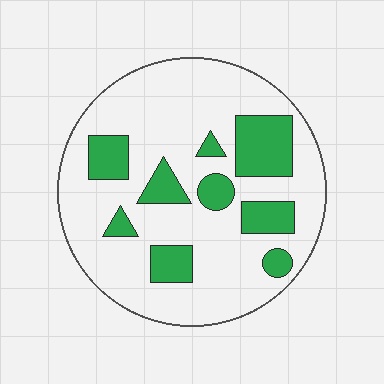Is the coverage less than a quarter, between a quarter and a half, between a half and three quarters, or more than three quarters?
Less than a quarter.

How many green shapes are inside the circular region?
9.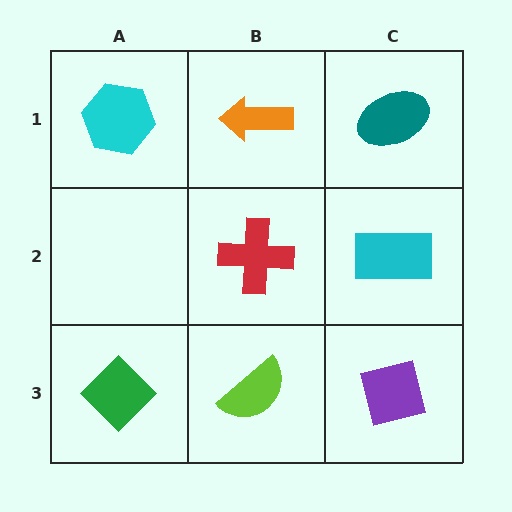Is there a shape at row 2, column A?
No, that cell is empty.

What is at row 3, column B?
A lime semicircle.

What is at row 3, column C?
A purple square.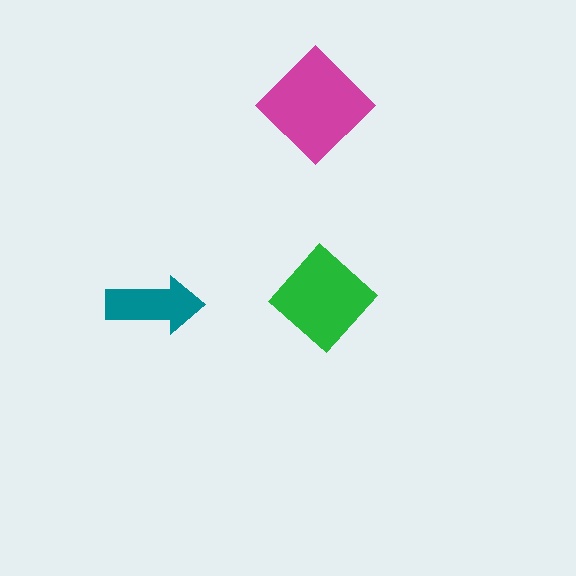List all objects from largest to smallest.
The magenta diamond, the green diamond, the teal arrow.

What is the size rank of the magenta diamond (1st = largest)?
1st.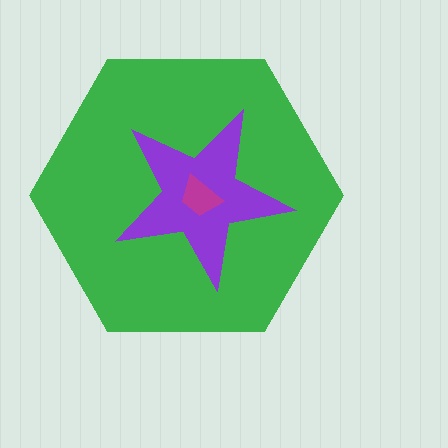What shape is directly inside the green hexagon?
The purple star.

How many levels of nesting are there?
3.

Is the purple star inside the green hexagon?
Yes.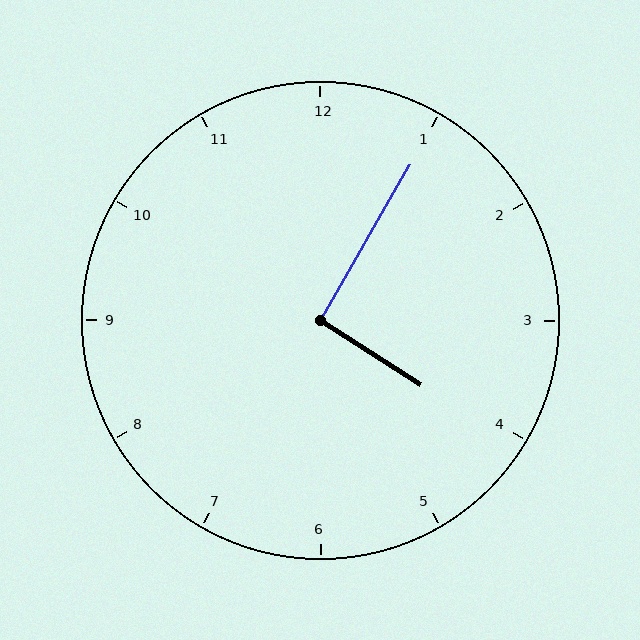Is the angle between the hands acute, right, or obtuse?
It is right.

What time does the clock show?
4:05.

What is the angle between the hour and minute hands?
Approximately 92 degrees.